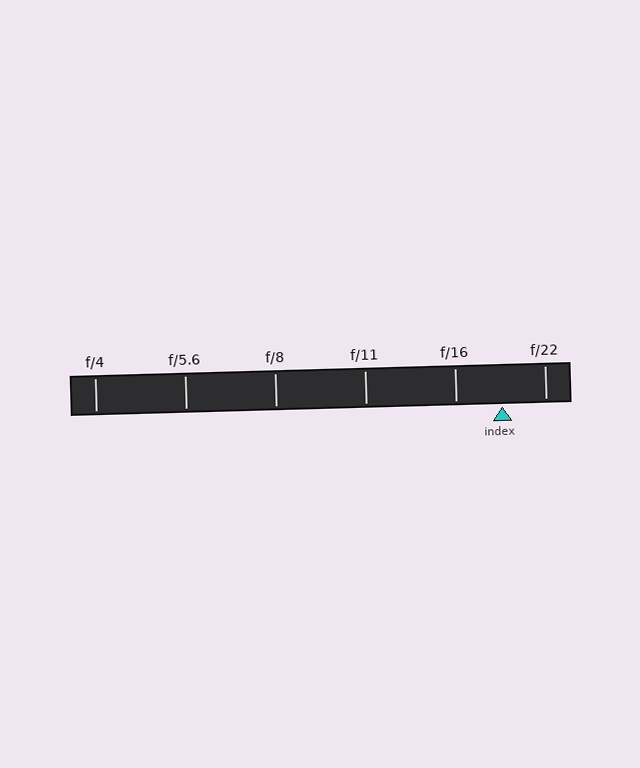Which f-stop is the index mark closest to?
The index mark is closest to f/22.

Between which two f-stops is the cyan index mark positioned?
The index mark is between f/16 and f/22.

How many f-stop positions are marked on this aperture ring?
There are 6 f-stop positions marked.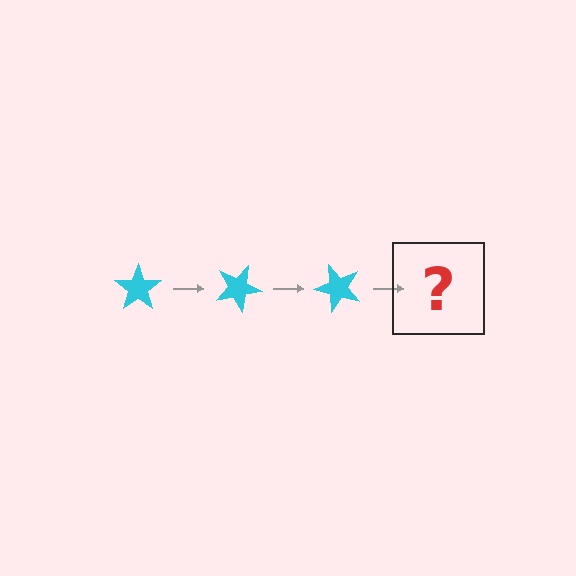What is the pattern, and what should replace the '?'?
The pattern is that the star rotates 25 degrees each step. The '?' should be a cyan star rotated 75 degrees.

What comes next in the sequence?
The next element should be a cyan star rotated 75 degrees.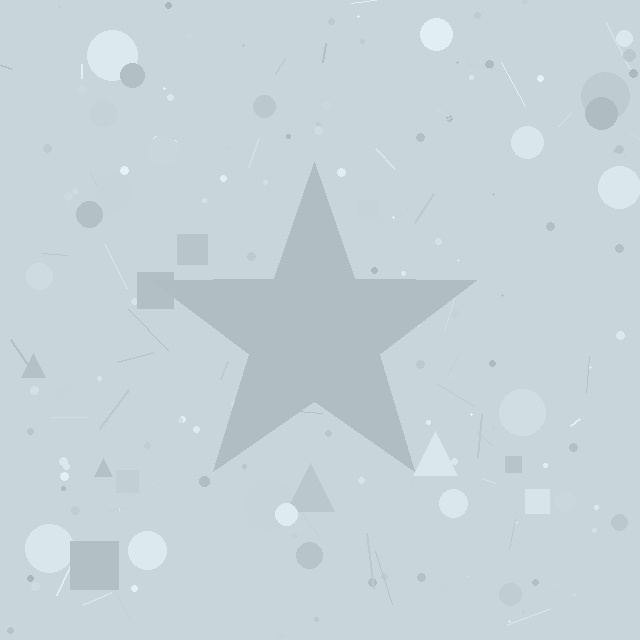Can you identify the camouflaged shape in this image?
The camouflaged shape is a star.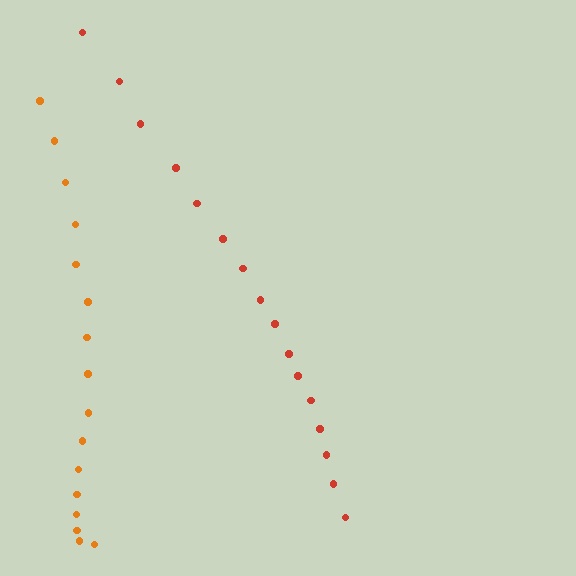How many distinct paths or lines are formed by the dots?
There are 2 distinct paths.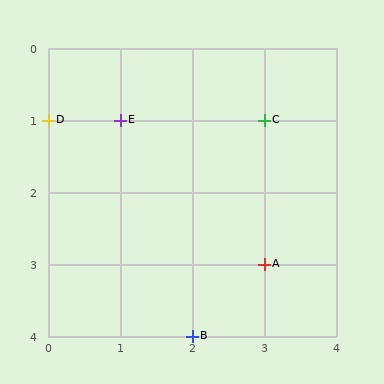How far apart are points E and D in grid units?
Points E and D are 1 column apart.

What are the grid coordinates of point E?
Point E is at grid coordinates (1, 1).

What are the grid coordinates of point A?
Point A is at grid coordinates (3, 3).